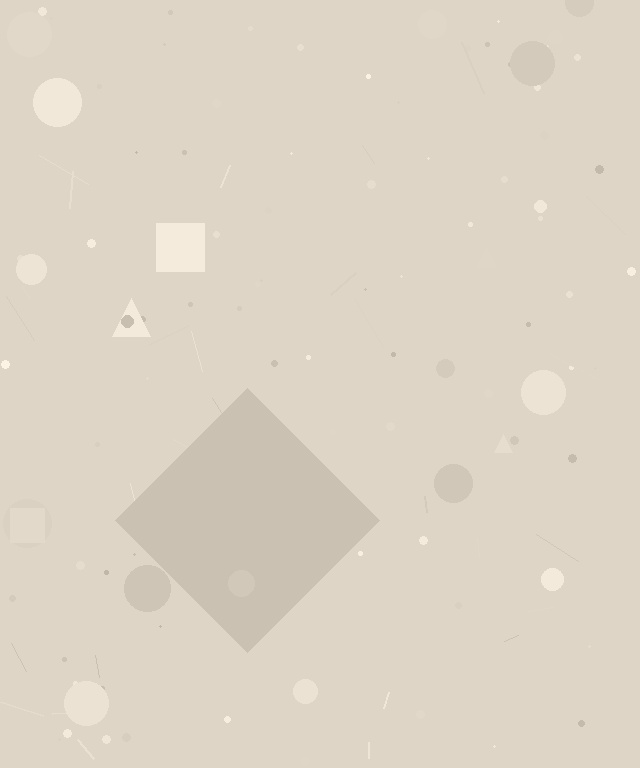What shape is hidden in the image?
A diamond is hidden in the image.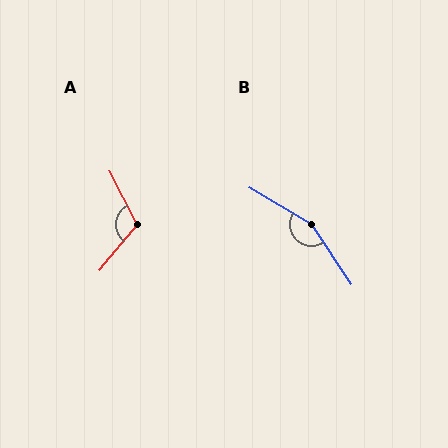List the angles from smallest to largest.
A (113°), B (155°).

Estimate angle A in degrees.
Approximately 113 degrees.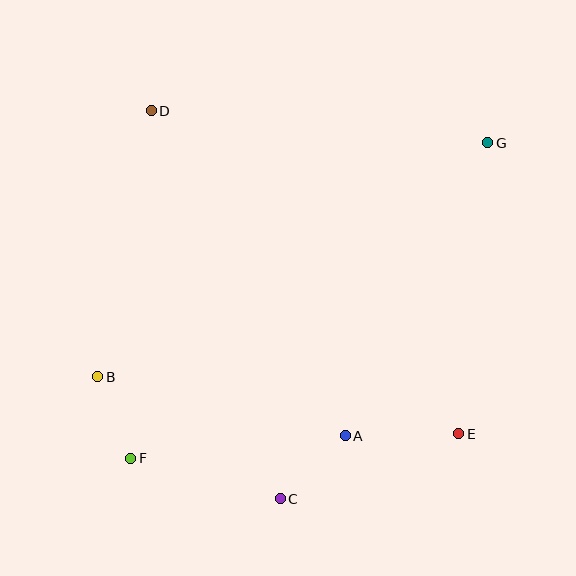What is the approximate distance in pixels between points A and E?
The distance between A and E is approximately 113 pixels.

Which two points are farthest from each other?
Points F and G are farthest from each other.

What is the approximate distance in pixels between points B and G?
The distance between B and G is approximately 455 pixels.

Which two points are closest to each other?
Points B and F are closest to each other.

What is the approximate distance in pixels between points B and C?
The distance between B and C is approximately 219 pixels.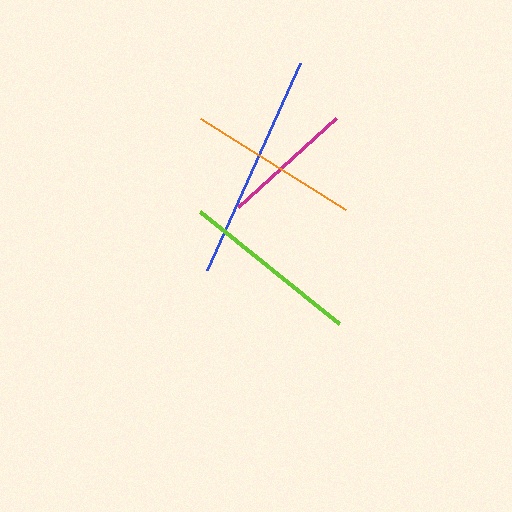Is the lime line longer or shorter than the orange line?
The lime line is longer than the orange line.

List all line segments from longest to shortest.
From longest to shortest: blue, lime, orange, magenta.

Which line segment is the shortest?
The magenta line is the shortest at approximately 132 pixels.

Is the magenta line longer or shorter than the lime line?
The lime line is longer than the magenta line.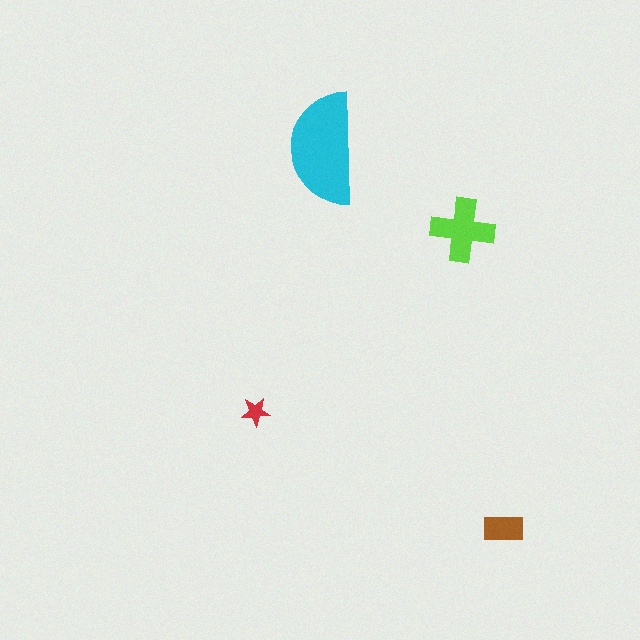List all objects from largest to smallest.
The cyan semicircle, the lime cross, the brown rectangle, the red star.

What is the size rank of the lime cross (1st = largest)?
2nd.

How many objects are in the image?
There are 4 objects in the image.